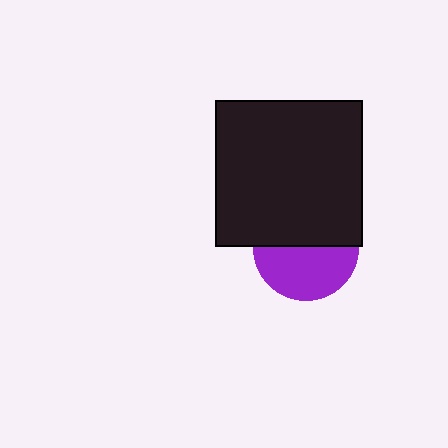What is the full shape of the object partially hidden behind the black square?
The partially hidden object is a purple circle.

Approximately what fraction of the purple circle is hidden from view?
Roughly 49% of the purple circle is hidden behind the black square.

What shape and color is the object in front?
The object in front is a black square.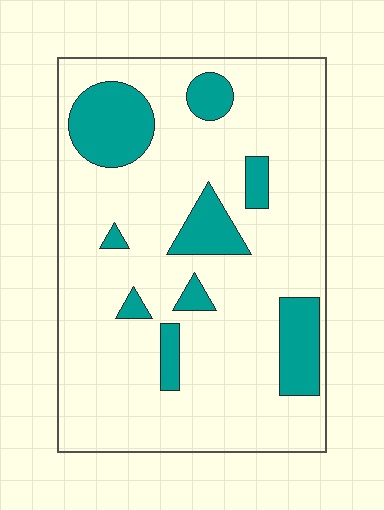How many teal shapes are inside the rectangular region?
9.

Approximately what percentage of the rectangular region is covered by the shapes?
Approximately 20%.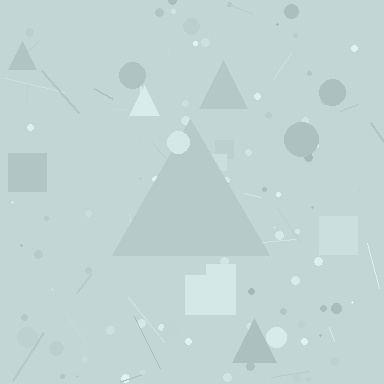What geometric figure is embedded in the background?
A triangle is embedded in the background.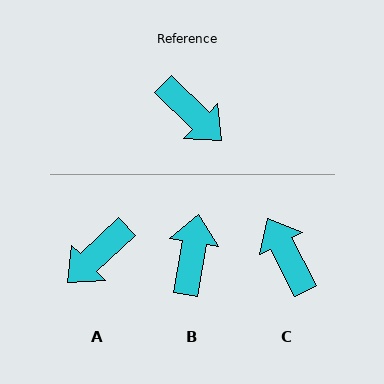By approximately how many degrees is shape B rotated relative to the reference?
Approximately 124 degrees counter-clockwise.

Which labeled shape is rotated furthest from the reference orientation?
C, about 162 degrees away.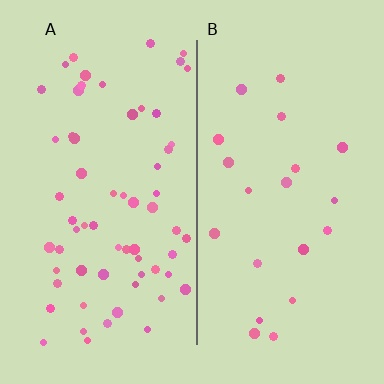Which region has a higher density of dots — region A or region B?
A (the left).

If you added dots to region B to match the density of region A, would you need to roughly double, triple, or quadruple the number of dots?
Approximately triple.